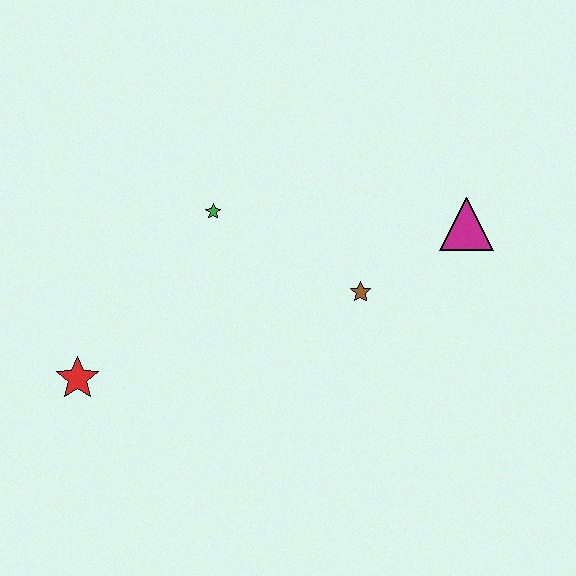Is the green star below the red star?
No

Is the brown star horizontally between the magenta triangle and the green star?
Yes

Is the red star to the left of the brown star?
Yes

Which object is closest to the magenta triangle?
The brown star is closest to the magenta triangle.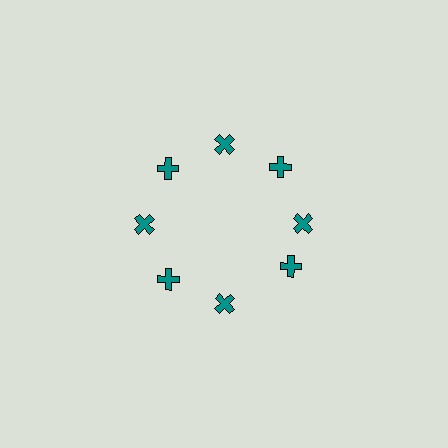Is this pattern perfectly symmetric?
No. The 8 teal crosses are arranged in a ring, but one element near the 4 o'clock position is rotated out of alignment along the ring, breaking the 8-fold rotational symmetry.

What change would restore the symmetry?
The symmetry would be restored by rotating it back into even spacing with its neighbors so that all 8 crosses sit at equal angles and equal distance from the center.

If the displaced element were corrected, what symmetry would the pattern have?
It would have 8-fold rotational symmetry — the pattern would map onto itself every 45 degrees.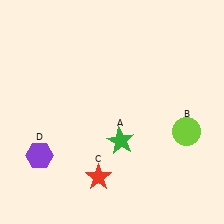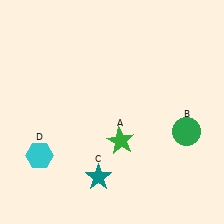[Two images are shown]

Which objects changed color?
B changed from lime to green. C changed from red to teal. D changed from purple to cyan.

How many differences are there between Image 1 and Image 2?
There are 3 differences between the two images.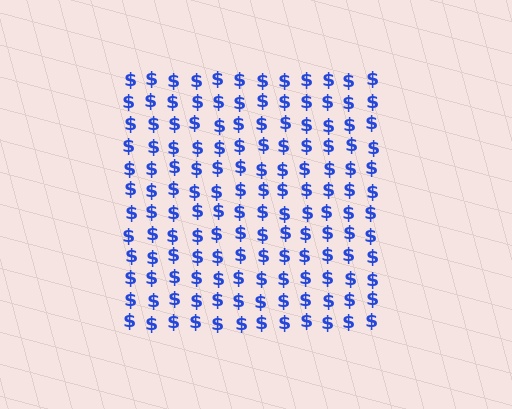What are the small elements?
The small elements are dollar signs.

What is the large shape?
The large shape is a square.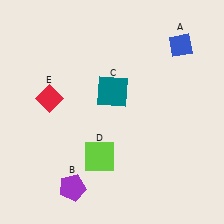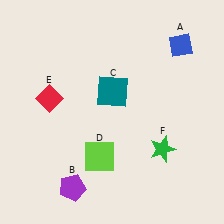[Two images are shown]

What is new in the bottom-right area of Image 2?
A green star (F) was added in the bottom-right area of Image 2.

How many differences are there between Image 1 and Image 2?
There is 1 difference between the two images.